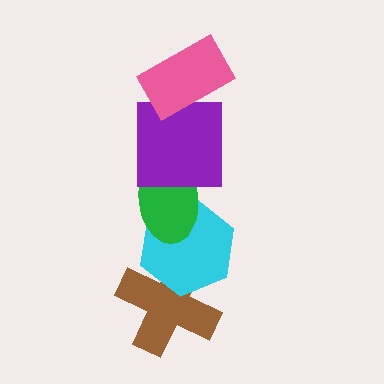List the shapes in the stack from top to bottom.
From top to bottom: the pink rectangle, the purple square, the green ellipse, the cyan hexagon, the brown cross.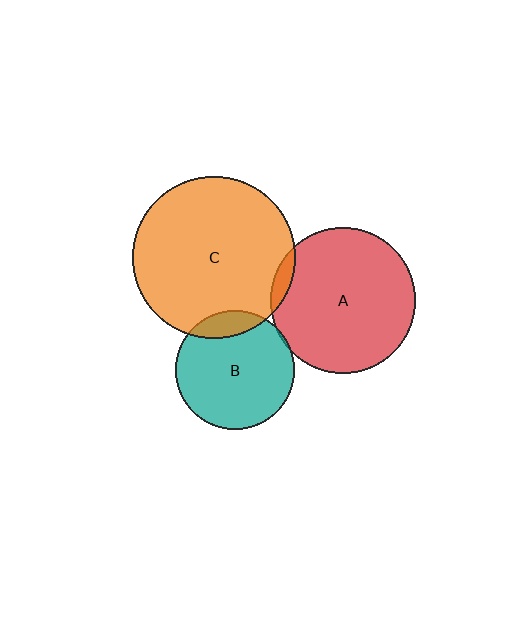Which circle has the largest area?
Circle C (orange).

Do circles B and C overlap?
Yes.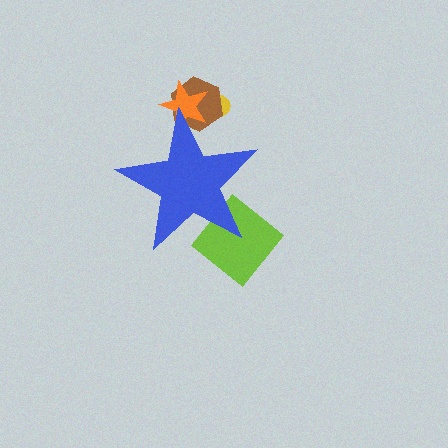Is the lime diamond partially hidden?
Yes, the lime diamond is partially hidden behind the blue star.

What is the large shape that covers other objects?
A blue star.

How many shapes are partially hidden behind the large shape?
4 shapes are partially hidden.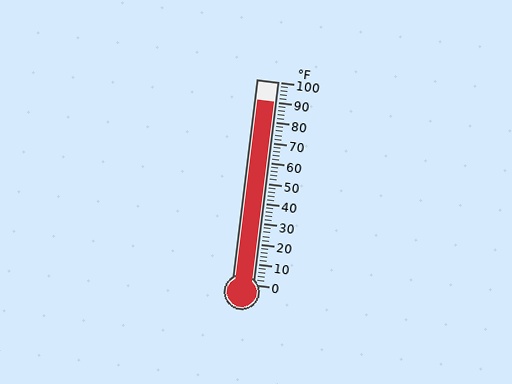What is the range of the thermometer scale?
The thermometer scale ranges from 0°F to 100°F.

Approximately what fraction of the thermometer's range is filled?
The thermometer is filled to approximately 90% of its range.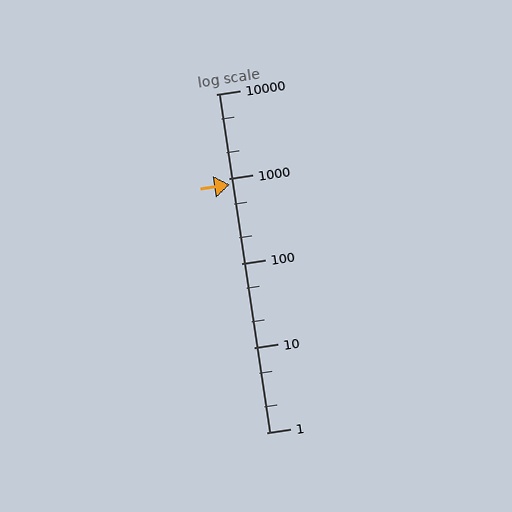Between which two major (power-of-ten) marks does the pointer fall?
The pointer is between 100 and 1000.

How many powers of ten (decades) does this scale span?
The scale spans 4 decades, from 1 to 10000.